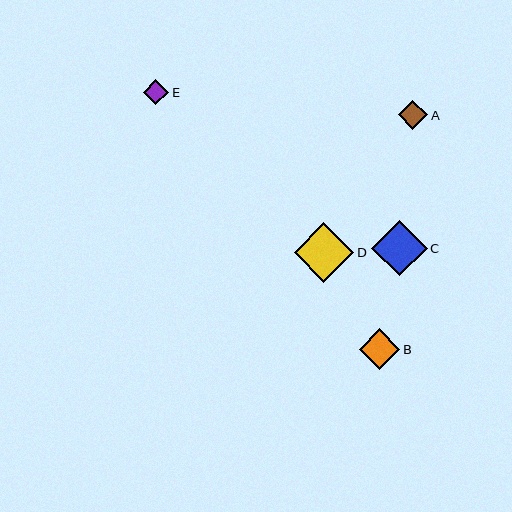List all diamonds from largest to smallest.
From largest to smallest: D, C, B, A, E.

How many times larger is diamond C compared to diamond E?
Diamond C is approximately 2.2 times the size of diamond E.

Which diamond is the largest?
Diamond D is the largest with a size of approximately 60 pixels.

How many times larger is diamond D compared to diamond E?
Diamond D is approximately 2.4 times the size of diamond E.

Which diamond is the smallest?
Diamond E is the smallest with a size of approximately 25 pixels.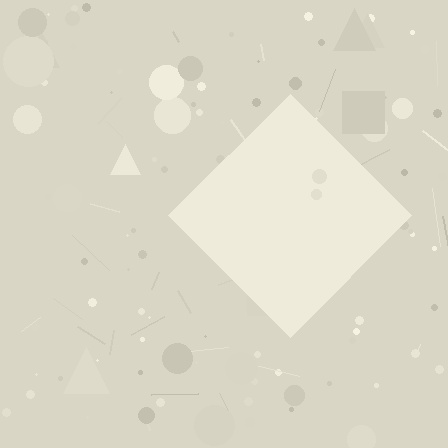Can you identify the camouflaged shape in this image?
The camouflaged shape is a diamond.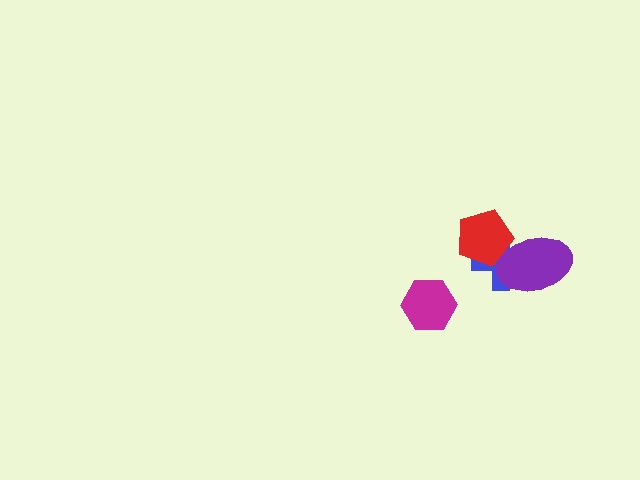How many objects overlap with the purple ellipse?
2 objects overlap with the purple ellipse.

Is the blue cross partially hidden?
Yes, it is partially covered by another shape.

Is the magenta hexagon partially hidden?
No, no other shape covers it.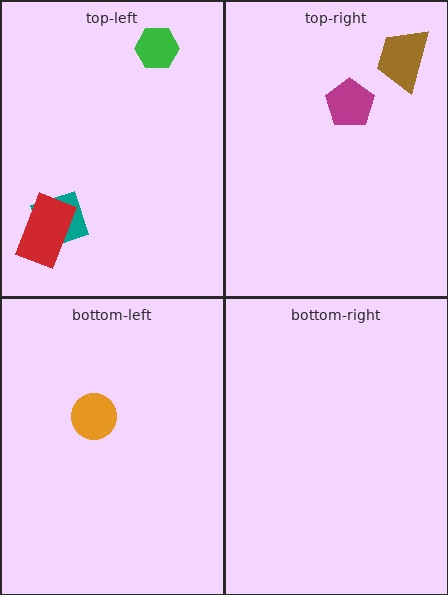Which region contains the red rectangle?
The top-left region.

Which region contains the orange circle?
The bottom-left region.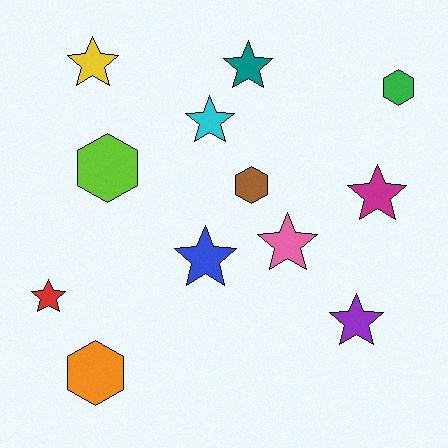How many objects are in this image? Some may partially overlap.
There are 12 objects.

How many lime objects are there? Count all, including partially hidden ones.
There is 1 lime object.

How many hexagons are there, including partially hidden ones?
There are 4 hexagons.